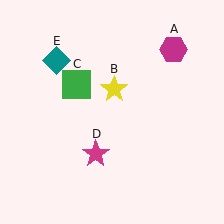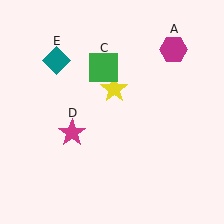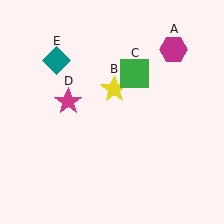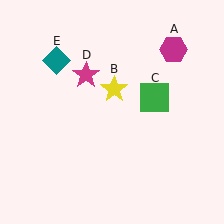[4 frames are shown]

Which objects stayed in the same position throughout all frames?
Magenta hexagon (object A) and yellow star (object B) and teal diamond (object E) remained stationary.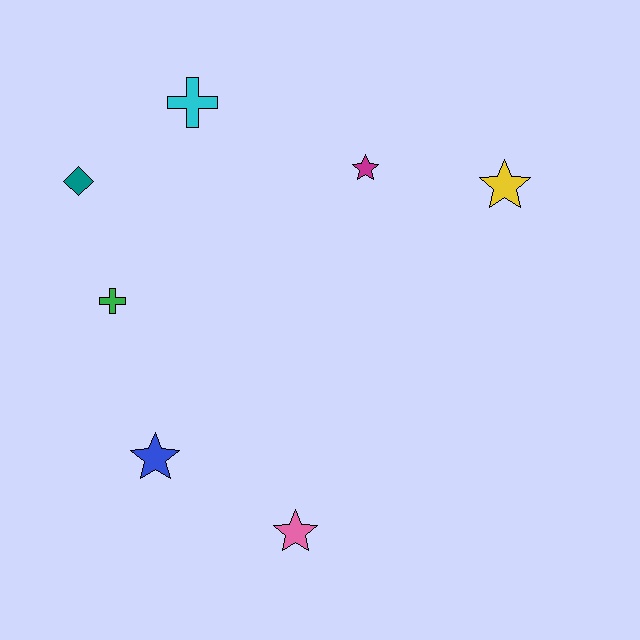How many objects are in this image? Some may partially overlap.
There are 7 objects.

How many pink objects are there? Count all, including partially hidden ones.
There is 1 pink object.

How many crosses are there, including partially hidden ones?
There are 2 crosses.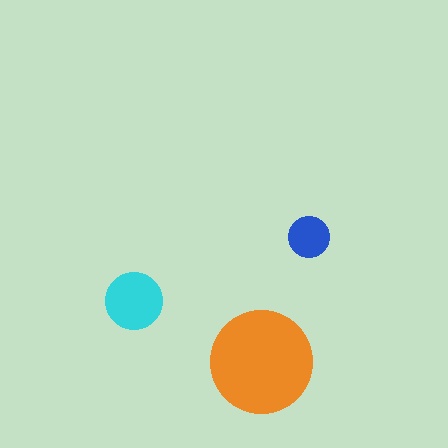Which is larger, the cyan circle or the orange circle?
The orange one.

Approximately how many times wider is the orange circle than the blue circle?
About 2.5 times wider.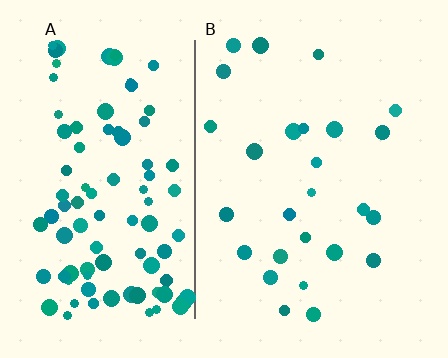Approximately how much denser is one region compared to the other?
Approximately 3.7× — region A over region B.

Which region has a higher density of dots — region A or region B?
A (the left).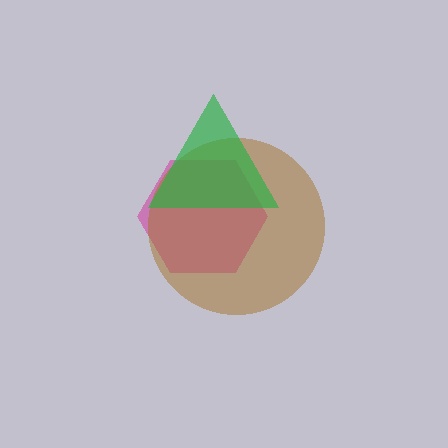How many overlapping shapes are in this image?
There are 3 overlapping shapes in the image.